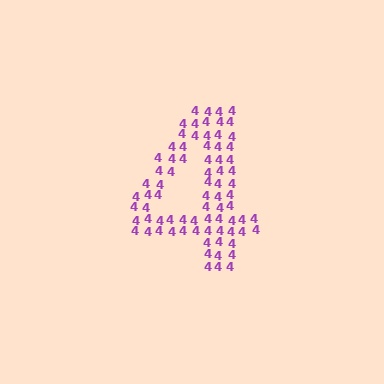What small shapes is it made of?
It is made of small digit 4's.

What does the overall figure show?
The overall figure shows the digit 4.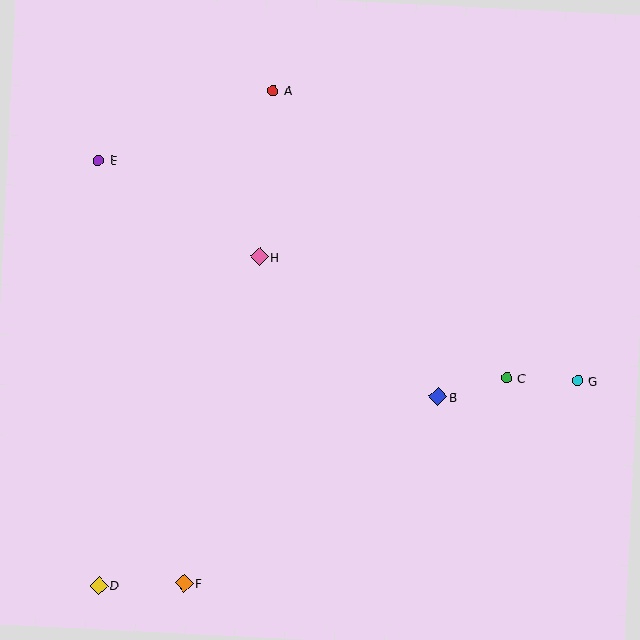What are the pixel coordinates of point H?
Point H is at (259, 257).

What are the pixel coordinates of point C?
Point C is at (506, 378).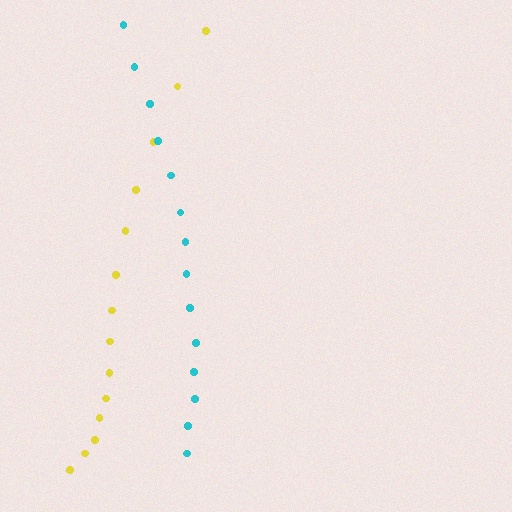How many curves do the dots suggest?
There are 2 distinct paths.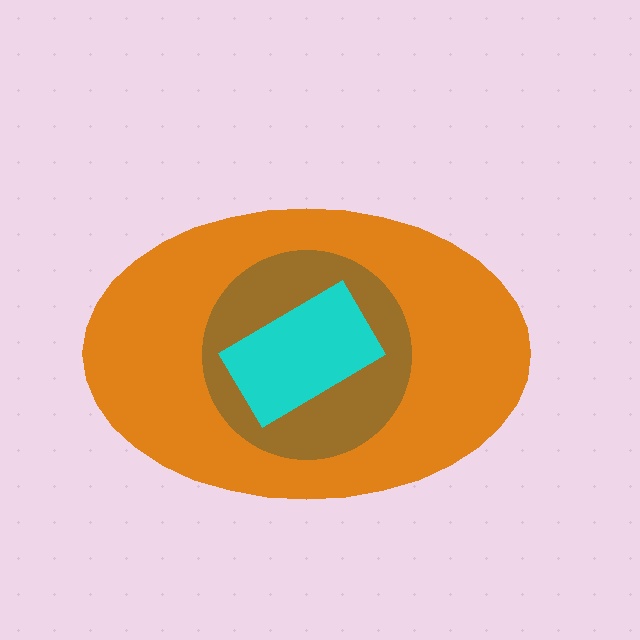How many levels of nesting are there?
3.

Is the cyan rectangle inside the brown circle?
Yes.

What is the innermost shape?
The cyan rectangle.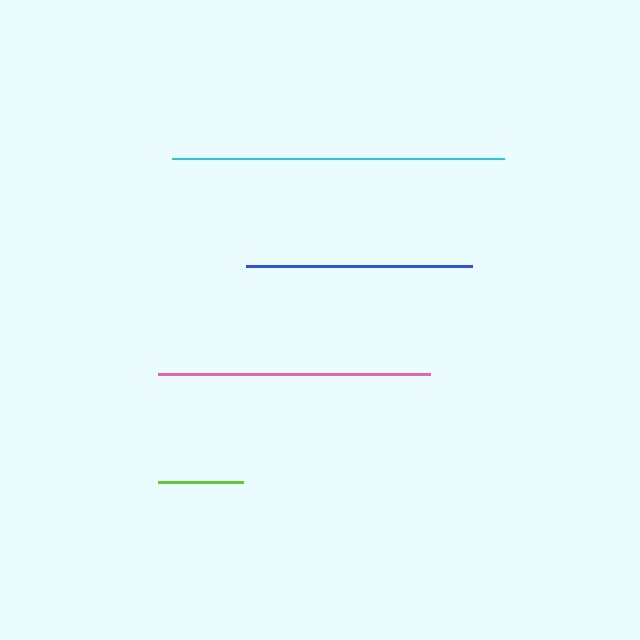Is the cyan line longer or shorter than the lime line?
The cyan line is longer than the lime line.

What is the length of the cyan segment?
The cyan segment is approximately 332 pixels long.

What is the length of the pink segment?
The pink segment is approximately 272 pixels long.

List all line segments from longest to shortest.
From longest to shortest: cyan, pink, blue, lime.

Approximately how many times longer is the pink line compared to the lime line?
The pink line is approximately 3.2 times the length of the lime line.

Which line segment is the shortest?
The lime line is the shortest at approximately 86 pixels.